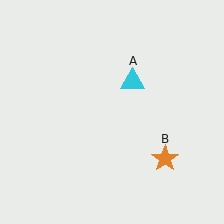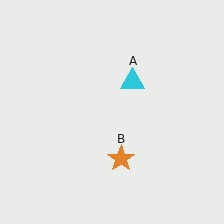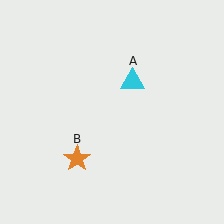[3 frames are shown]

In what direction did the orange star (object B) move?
The orange star (object B) moved left.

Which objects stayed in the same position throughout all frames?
Cyan triangle (object A) remained stationary.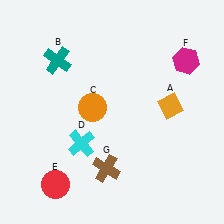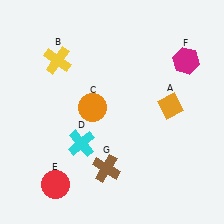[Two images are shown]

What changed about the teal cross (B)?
In Image 1, B is teal. In Image 2, it changed to yellow.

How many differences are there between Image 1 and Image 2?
There is 1 difference between the two images.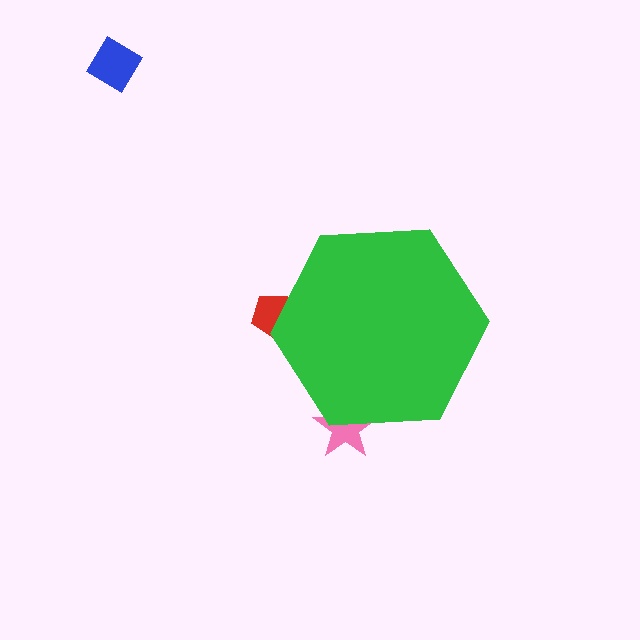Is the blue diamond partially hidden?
No, the blue diamond is fully visible.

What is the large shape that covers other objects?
A green hexagon.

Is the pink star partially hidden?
Yes, the pink star is partially hidden behind the green hexagon.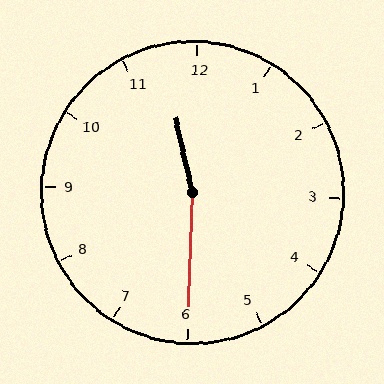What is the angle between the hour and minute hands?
Approximately 165 degrees.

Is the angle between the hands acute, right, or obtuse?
It is obtuse.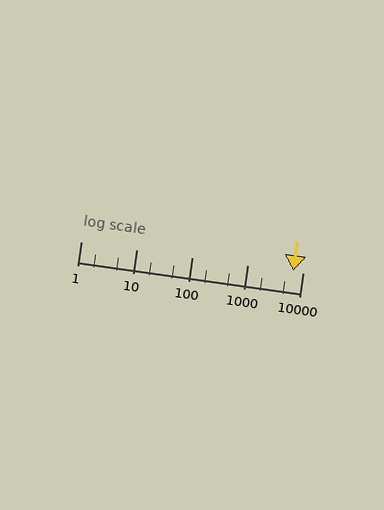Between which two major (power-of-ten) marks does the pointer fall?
The pointer is between 1000 and 10000.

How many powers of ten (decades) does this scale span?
The scale spans 4 decades, from 1 to 10000.